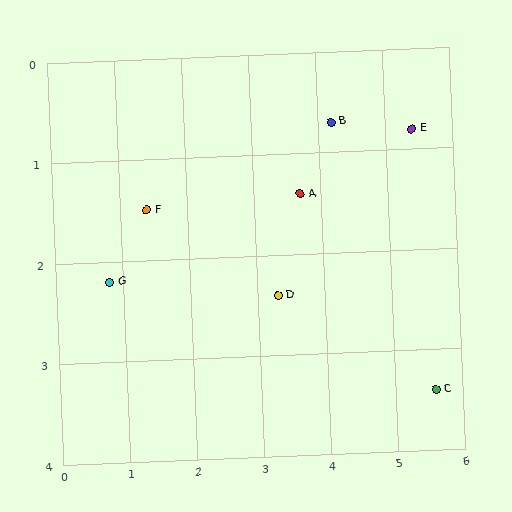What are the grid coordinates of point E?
Point E is at approximately (5.4, 0.8).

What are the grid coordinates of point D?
Point D is at approximately (3.3, 2.4).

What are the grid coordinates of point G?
Point G is at approximately (0.8, 2.2).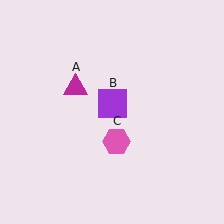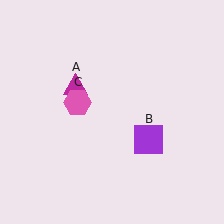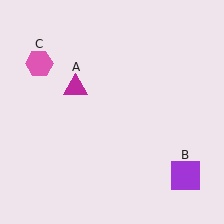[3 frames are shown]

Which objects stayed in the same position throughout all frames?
Magenta triangle (object A) remained stationary.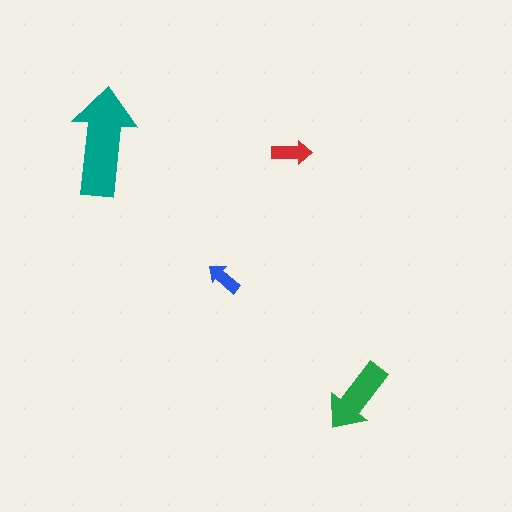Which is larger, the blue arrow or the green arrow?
The green one.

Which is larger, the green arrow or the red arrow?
The green one.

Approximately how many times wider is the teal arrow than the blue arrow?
About 3 times wider.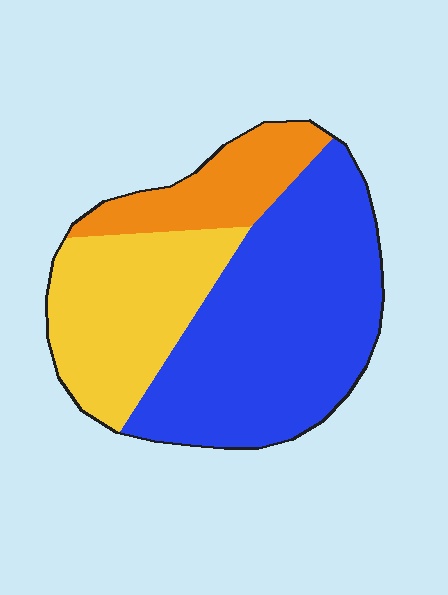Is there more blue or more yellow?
Blue.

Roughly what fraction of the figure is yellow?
Yellow covers roughly 30% of the figure.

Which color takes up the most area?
Blue, at roughly 55%.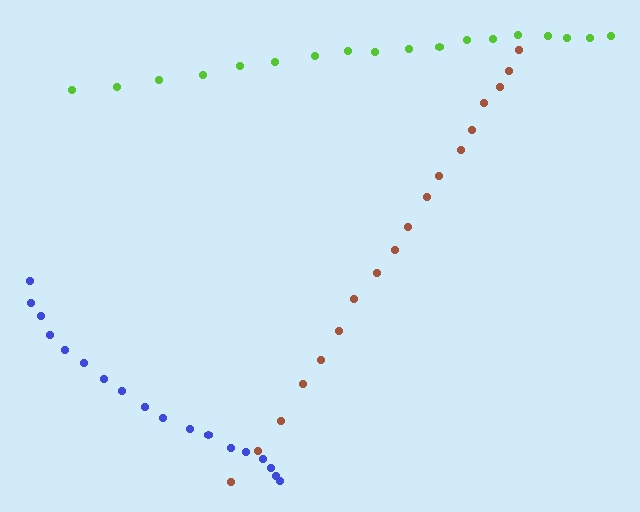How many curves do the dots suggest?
There are 3 distinct paths.